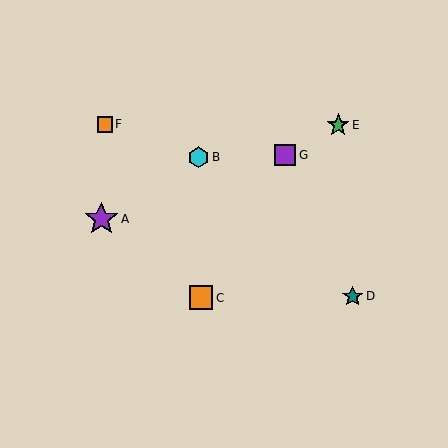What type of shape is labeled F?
Shape F is an orange square.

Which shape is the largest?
The purple star (labeled A) is the largest.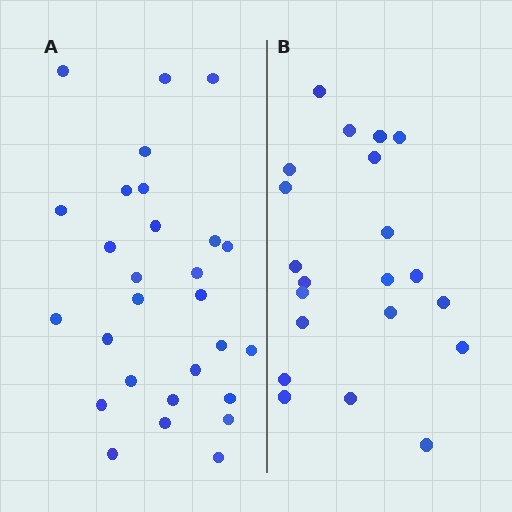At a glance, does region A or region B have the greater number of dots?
Region A (the left region) has more dots.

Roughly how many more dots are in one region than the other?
Region A has roughly 8 or so more dots than region B.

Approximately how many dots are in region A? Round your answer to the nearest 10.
About 30 dots. (The exact count is 28, which rounds to 30.)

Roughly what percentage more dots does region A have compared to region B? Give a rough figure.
About 35% more.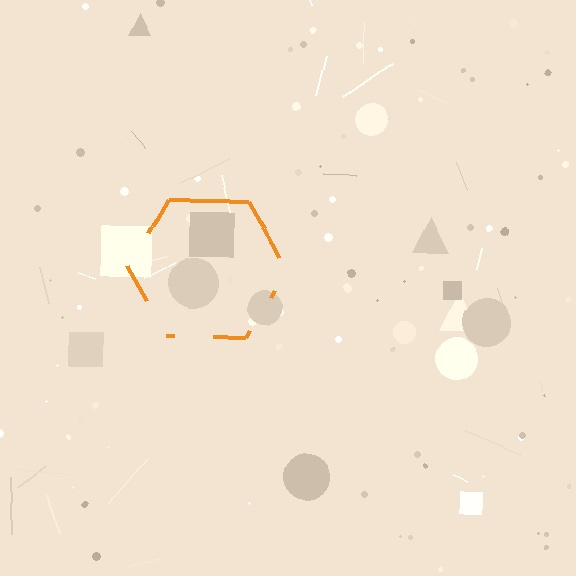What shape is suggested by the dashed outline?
The dashed outline suggests a hexagon.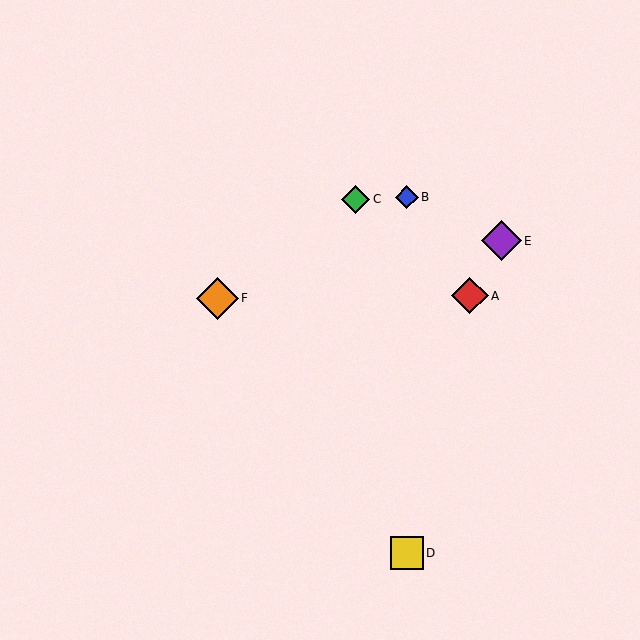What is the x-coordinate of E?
Object E is at x≈502.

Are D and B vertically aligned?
Yes, both are at x≈407.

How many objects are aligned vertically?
2 objects (B, D) are aligned vertically.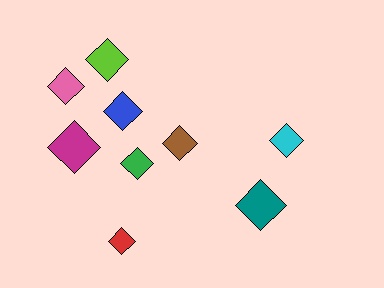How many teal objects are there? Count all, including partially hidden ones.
There is 1 teal object.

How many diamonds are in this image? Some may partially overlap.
There are 9 diamonds.